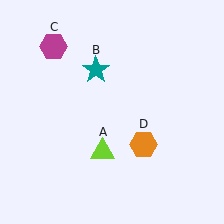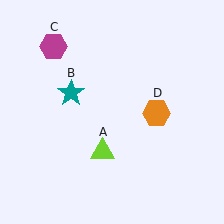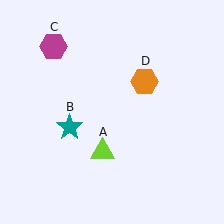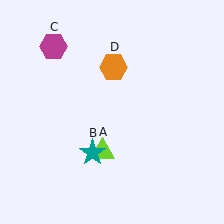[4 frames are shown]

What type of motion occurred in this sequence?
The teal star (object B), orange hexagon (object D) rotated counterclockwise around the center of the scene.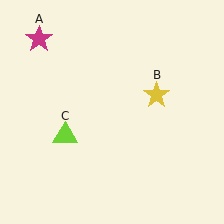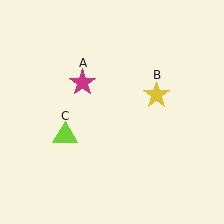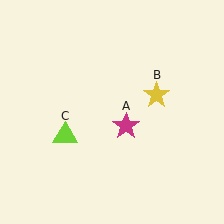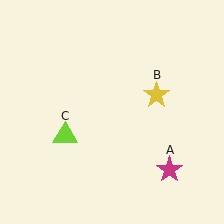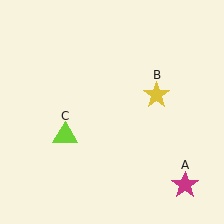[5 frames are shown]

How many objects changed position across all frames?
1 object changed position: magenta star (object A).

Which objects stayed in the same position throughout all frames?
Yellow star (object B) and lime triangle (object C) remained stationary.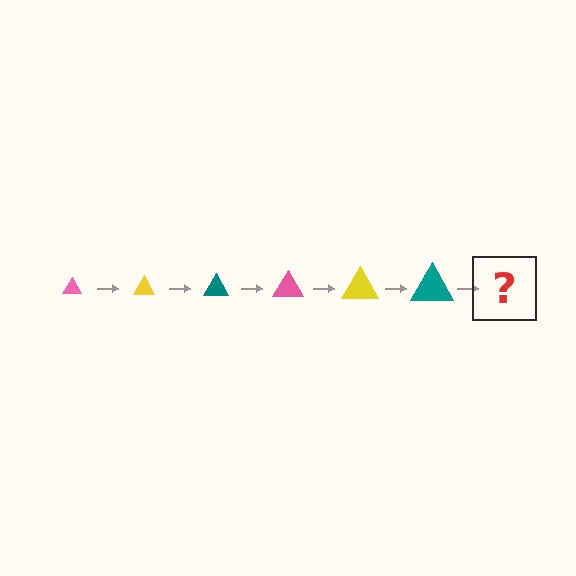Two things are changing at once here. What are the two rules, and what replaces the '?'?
The two rules are that the triangle grows larger each step and the color cycles through pink, yellow, and teal. The '?' should be a pink triangle, larger than the previous one.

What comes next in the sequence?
The next element should be a pink triangle, larger than the previous one.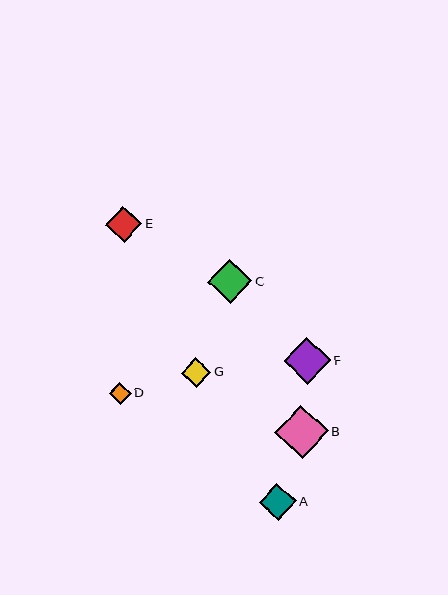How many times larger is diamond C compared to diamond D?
Diamond C is approximately 2.1 times the size of diamond D.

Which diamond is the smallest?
Diamond D is the smallest with a size of approximately 22 pixels.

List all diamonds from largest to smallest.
From largest to smallest: B, F, C, A, E, G, D.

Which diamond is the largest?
Diamond B is the largest with a size of approximately 53 pixels.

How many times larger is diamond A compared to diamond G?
Diamond A is approximately 1.3 times the size of diamond G.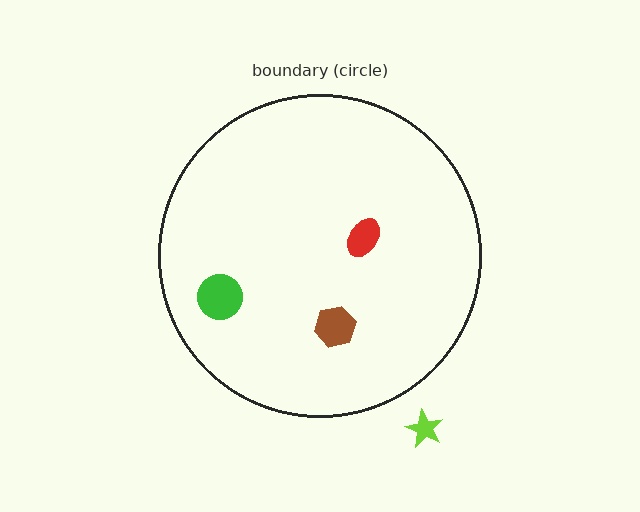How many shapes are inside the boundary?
3 inside, 1 outside.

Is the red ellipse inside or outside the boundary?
Inside.